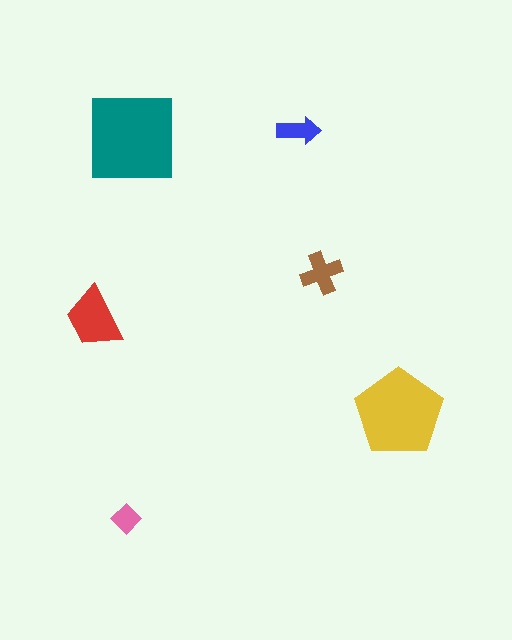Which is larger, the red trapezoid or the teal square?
The teal square.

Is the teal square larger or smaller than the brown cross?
Larger.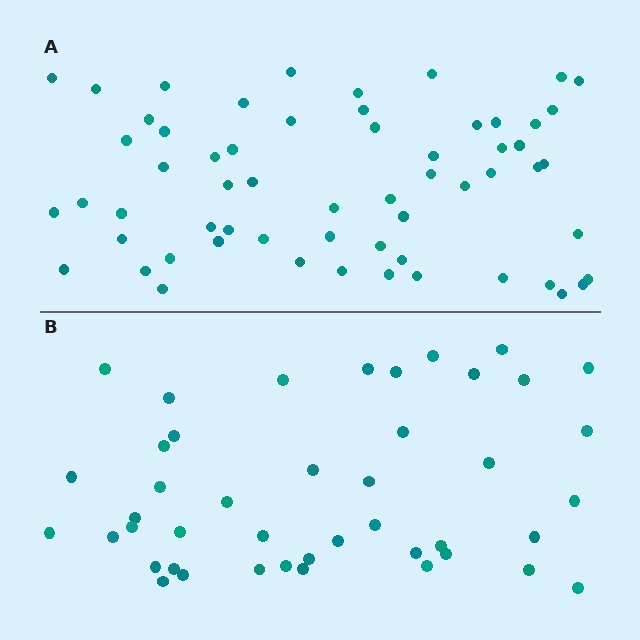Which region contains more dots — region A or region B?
Region A (the top region) has more dots.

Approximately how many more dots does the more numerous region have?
Region A has approximately 15 more dots than region B.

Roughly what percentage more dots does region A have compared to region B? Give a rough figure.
About 35% more.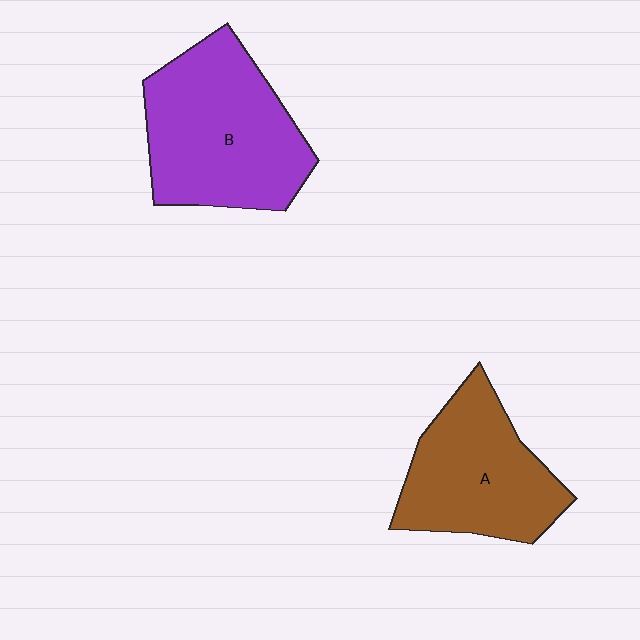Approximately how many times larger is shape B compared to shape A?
Approximately 1.2 times.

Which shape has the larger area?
Shape B (purple).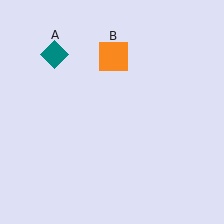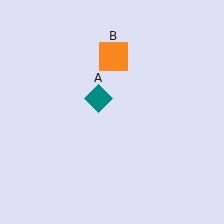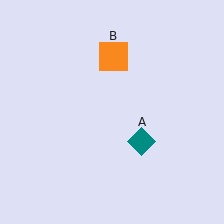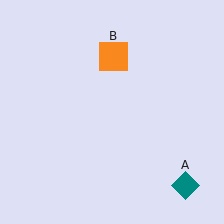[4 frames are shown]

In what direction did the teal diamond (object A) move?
The teal diamond (object A) moved down and to the right.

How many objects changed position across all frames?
1 object changed position: teal diamond (object A).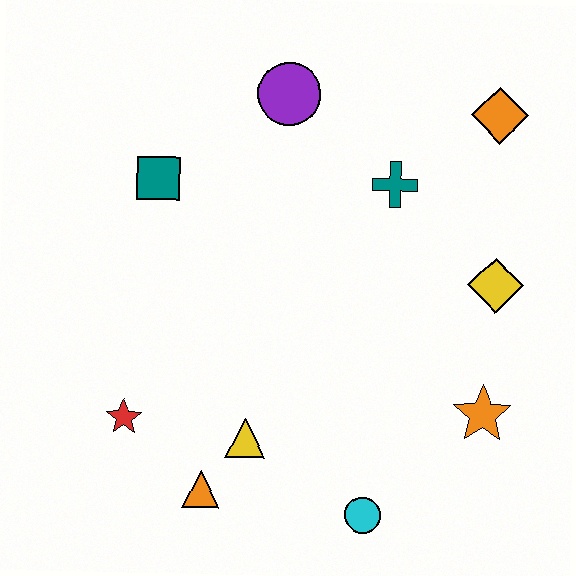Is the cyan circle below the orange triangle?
Yes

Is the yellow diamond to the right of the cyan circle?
Yes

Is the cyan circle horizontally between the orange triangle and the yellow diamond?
Yes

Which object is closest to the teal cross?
The orange diamond is closest to the teal cross.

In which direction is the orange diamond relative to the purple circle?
The orange diamond is to the right of the purple circle.